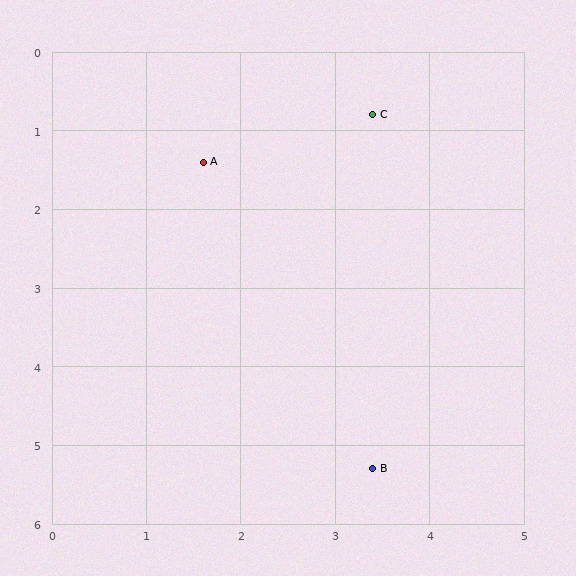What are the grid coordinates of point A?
Point A is at approximately (1.6, 1.4).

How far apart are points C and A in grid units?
Points C and A are about 1.9 grid units apart.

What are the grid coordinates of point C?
Point C is at approximately (3.4, 0.8).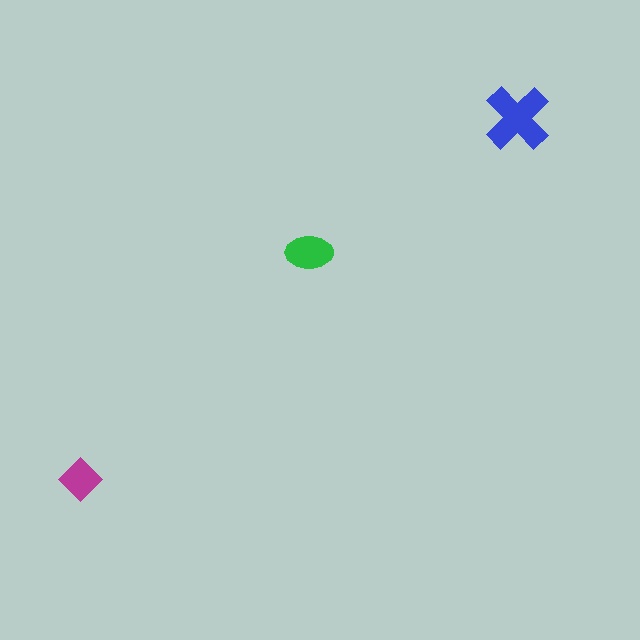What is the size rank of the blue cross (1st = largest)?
1st.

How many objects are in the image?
There are 3 objects in the image.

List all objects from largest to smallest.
The blue cross, the green ellipse, the magenta diamond.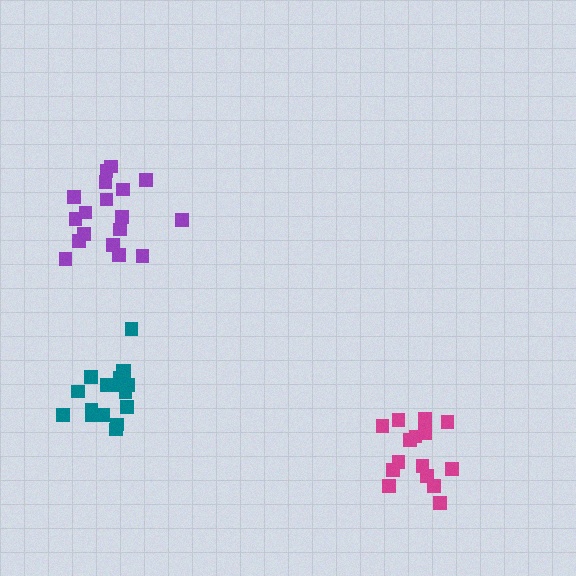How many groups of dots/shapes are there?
There are 3 groups.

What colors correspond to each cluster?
The clusters are colored: purple, teal, magenta.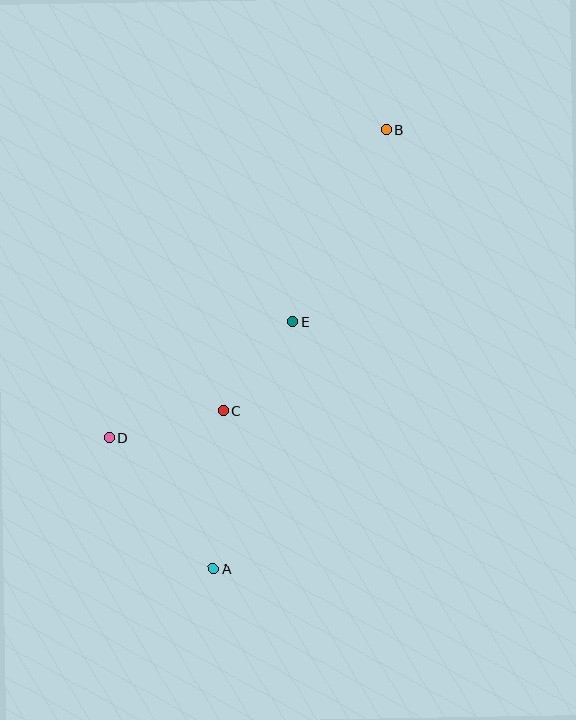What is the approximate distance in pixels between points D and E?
The distance between D and E is approximately 218 pixels.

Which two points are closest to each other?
Points C and E are closest to each other.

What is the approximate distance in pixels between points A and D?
The distance between A and D is approximately 168 pixels.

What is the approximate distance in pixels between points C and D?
The distance between C and D is approximately 117 pixels.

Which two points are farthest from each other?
Points A and B are farthest from each other.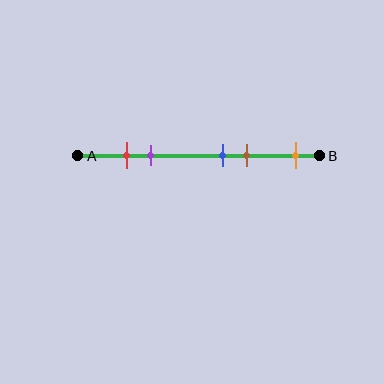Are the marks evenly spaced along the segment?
No, the marks are not evenly spaced.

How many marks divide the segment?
There are 5 marks dividing the segment.